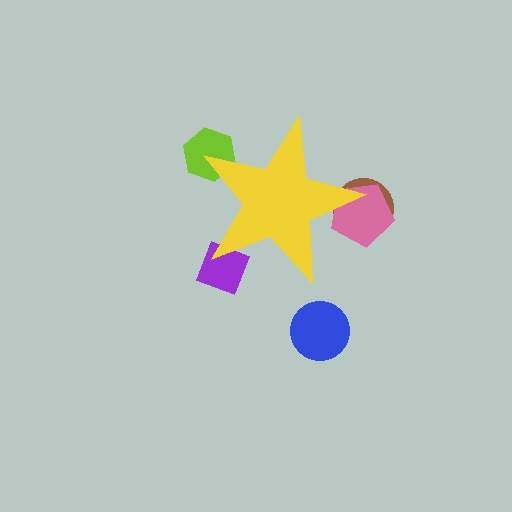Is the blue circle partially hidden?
No, the blue circle is fully visible.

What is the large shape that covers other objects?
A yellow star.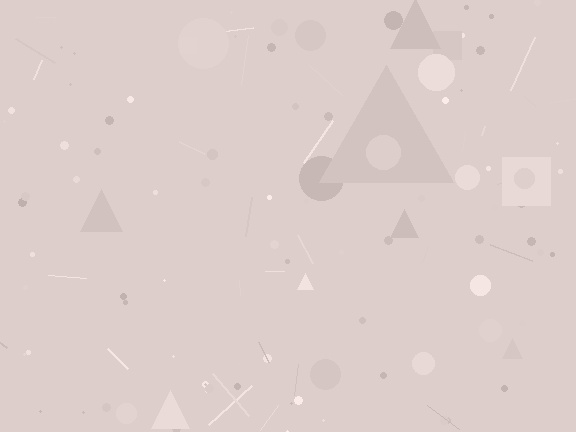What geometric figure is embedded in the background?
A triangle is embedded in the background.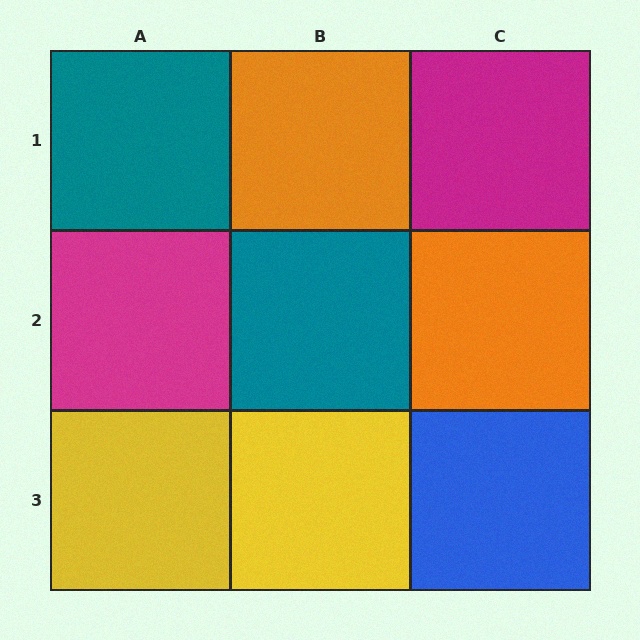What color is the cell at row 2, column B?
Teal.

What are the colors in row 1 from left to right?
Teal, orange, magenta.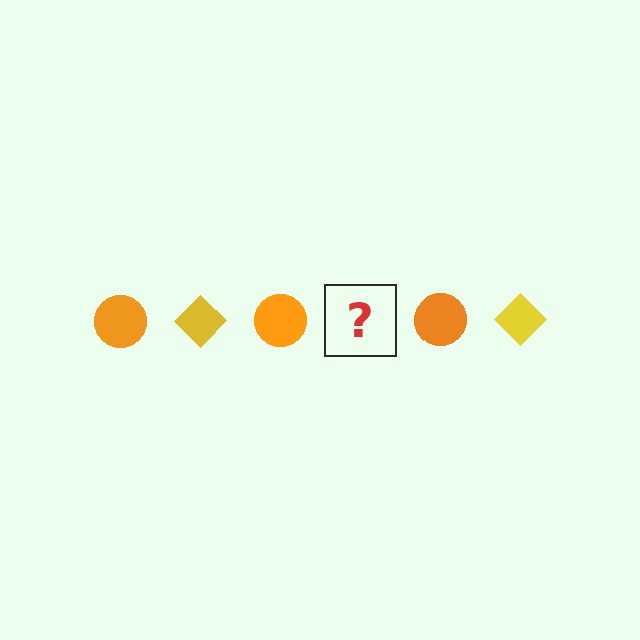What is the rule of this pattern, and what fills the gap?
The rule is that the pattern alternates between orange circle and yellow diamond. The gap should be filled with a yellow diamond.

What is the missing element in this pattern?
The missing element is a yellow diamond.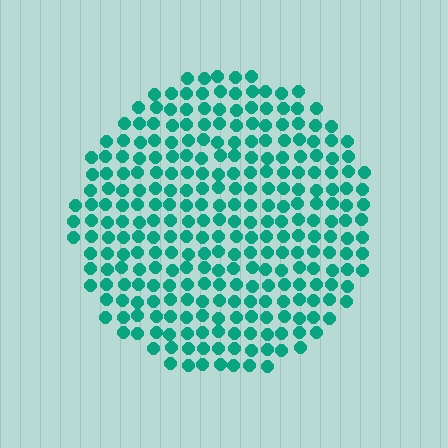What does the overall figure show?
The overall figure shows a circle.